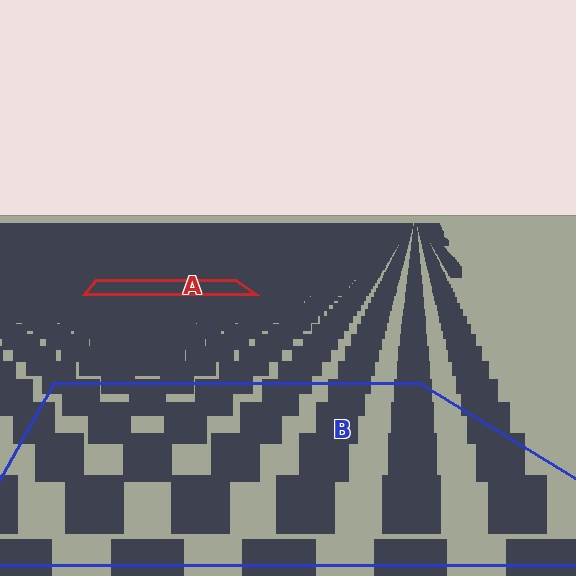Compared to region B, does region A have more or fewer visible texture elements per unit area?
Region A has more texture elements per unit area — they are packed more densely because it is farther away.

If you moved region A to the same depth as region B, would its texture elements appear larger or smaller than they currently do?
They would appear larger. At a closer depth, the same texture elements are projected at a bigger on-screen size.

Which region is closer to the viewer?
Region B is closer. The texture elements there are larger and more spread out.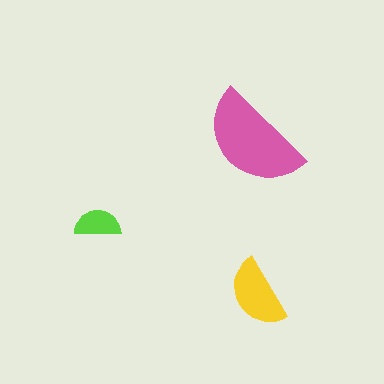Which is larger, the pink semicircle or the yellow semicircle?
The pink one.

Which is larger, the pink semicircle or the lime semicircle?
The pink one.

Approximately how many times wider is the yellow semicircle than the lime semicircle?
About 1.5 times wider.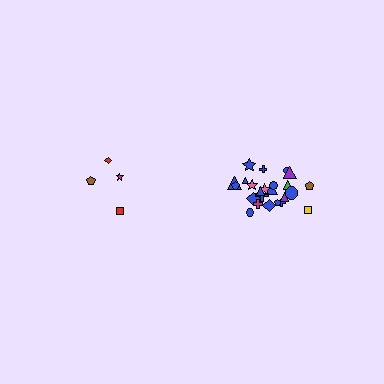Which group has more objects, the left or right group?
The right group.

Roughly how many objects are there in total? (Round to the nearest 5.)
Roughly 30 objects in total.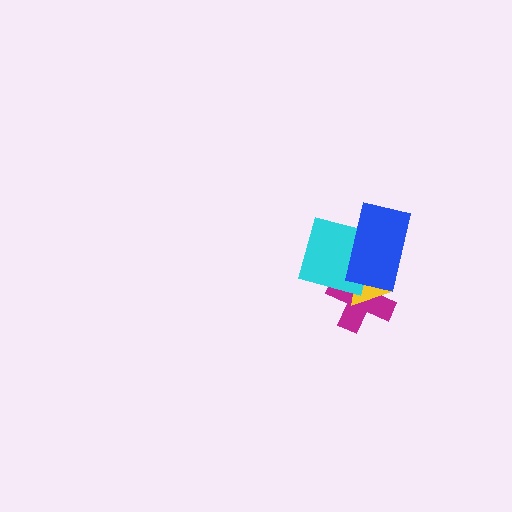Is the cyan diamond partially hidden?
Yes, it is partially covered by another shape.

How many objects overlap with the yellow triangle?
3 objects overlap with the yellow triangle.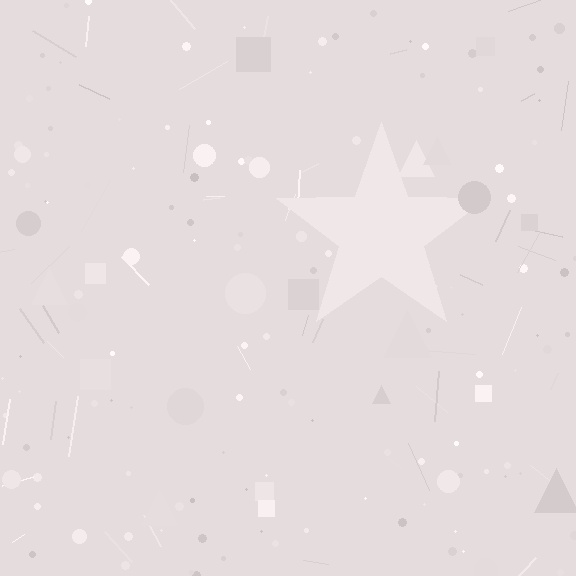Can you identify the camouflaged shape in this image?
The camouflaged shape is a star.